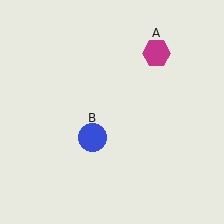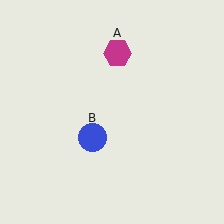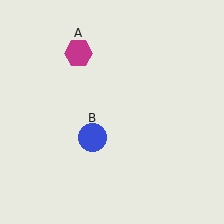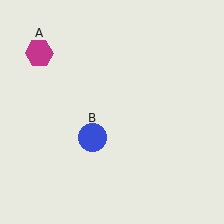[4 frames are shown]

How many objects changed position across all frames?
1 object changed position: magenta hexagon (object A).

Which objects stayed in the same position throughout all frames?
Blue circle (object B) remained stationary.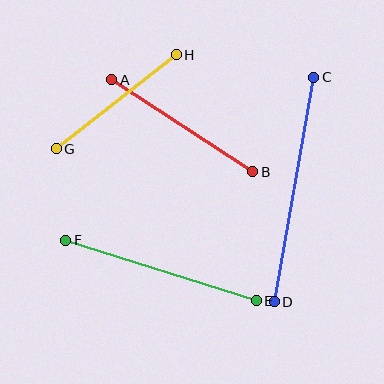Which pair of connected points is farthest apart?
Points C and D are farthest apart.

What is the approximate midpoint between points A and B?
The midpoint is at approximately (182, 126) pixels.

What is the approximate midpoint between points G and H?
The midpoint is at approximately (116, 102) pixels.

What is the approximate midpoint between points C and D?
The midpoint is at approximately (294, 189) pixels.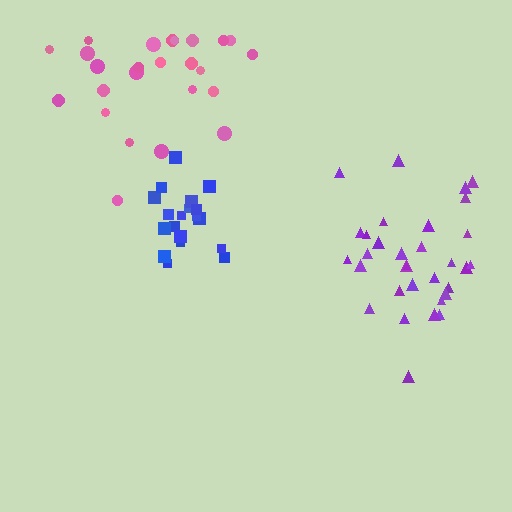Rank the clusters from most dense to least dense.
blue, purple, pink.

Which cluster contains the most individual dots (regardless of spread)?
Purple (32).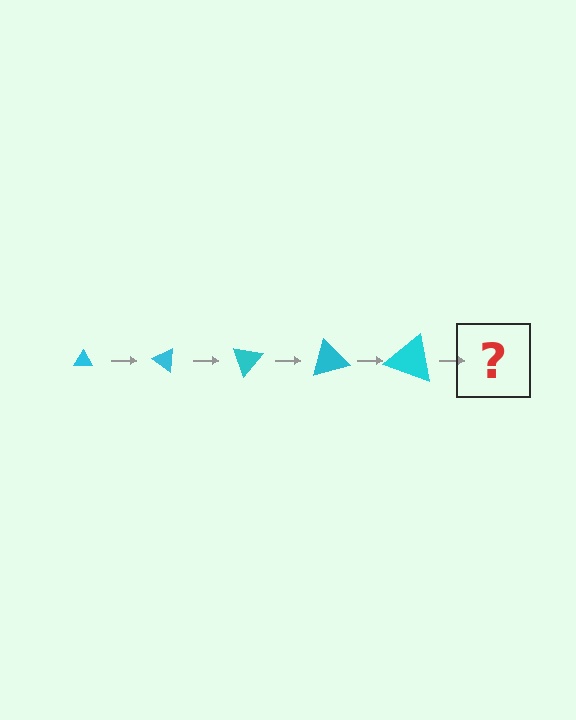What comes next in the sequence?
The next element should be a triangle, larger than the previous one and rotated 175 degrees from the start.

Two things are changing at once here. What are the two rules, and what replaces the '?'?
The two rules are that the triangle grows larger each step and it rotates 35 degrees each step. The '?' should be a triangle, larger than the previous one and rotated 175 degrees from the start.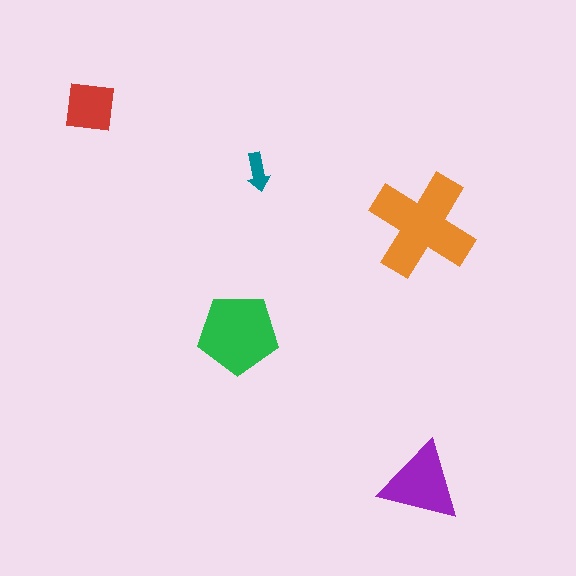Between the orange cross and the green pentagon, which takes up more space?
The orange cross.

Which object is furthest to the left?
The red square is leftmost.